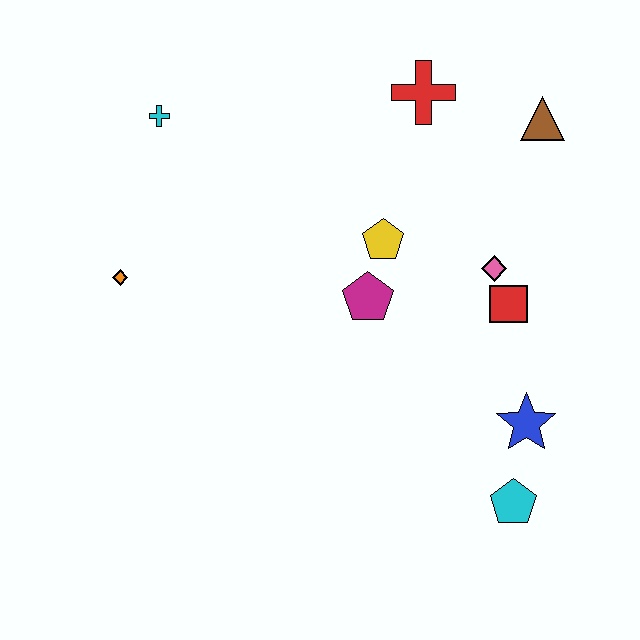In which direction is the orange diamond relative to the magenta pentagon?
The orange diamond is to the left of the magenta pentagon.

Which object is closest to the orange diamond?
The cyan cross is closest to the orange diamond.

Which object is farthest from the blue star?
The cyan cross is farthest from the blue star.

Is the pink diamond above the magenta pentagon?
Yes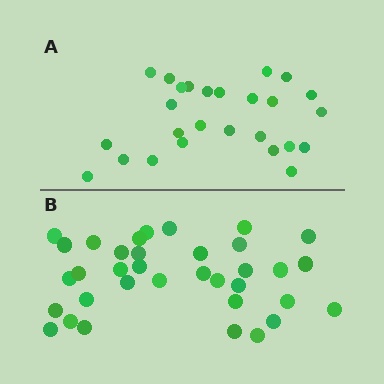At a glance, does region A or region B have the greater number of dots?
Region B (the bottom region) has more dots.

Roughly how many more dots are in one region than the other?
Region B has roughly 8 or so more dots than region A.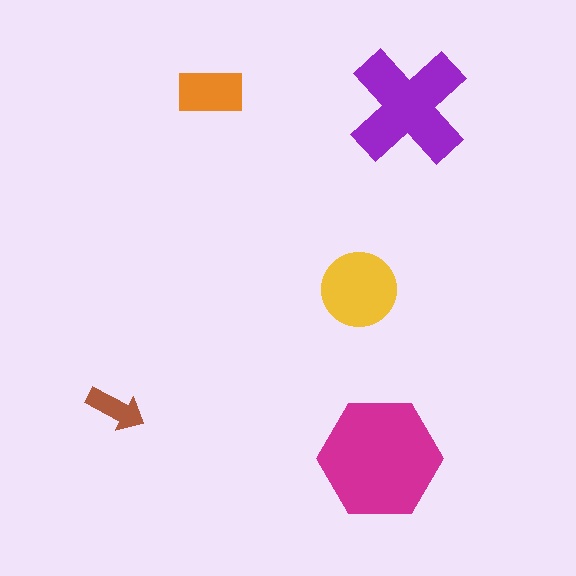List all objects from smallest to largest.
The brown arrow, the orange rectangle, the yellow circle, the purple cross, the magenta hexagon.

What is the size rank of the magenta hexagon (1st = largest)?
1st.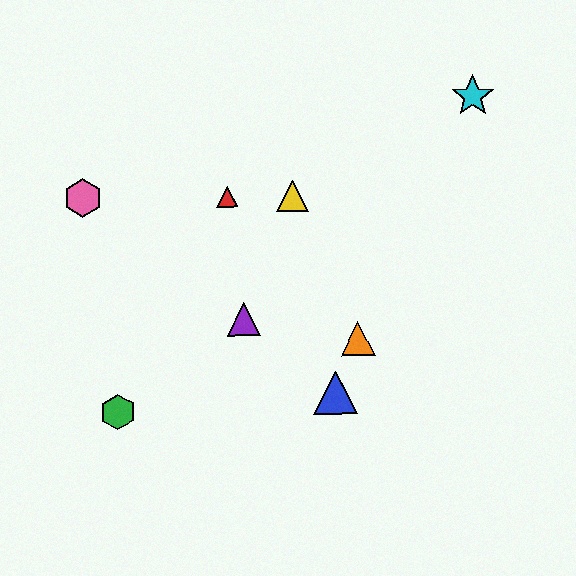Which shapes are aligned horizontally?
The red triangle, the yellow triangle, the pink hexagon are aligned horizontally.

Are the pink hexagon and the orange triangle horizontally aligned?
No, the pink hexagon is at y≈198 and the orange triangle is at y≈339.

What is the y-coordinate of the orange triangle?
The orange triangle is at y≈339.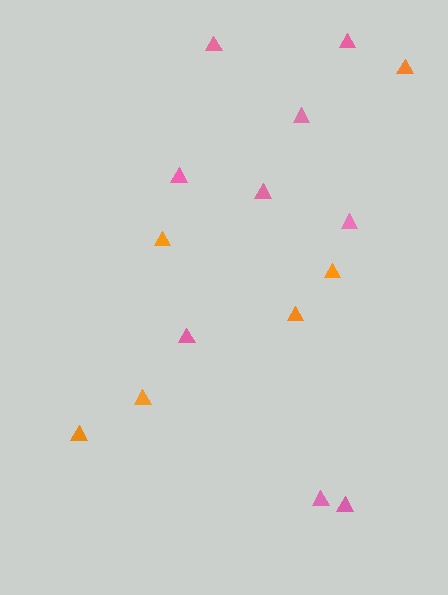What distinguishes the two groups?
There are 2 groups: one group of pink triangles (9) and one group of orange triangles (6).